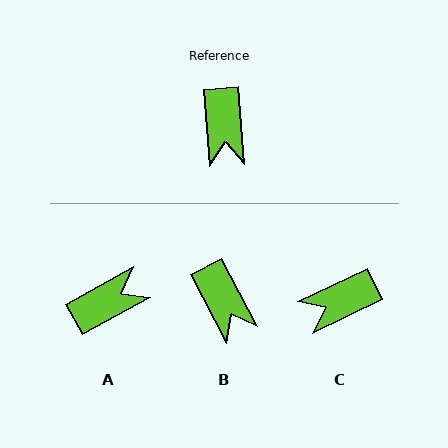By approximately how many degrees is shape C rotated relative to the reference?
Approximately 69 degrees clockwise.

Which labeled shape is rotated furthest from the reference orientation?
A, about 115 degrees away.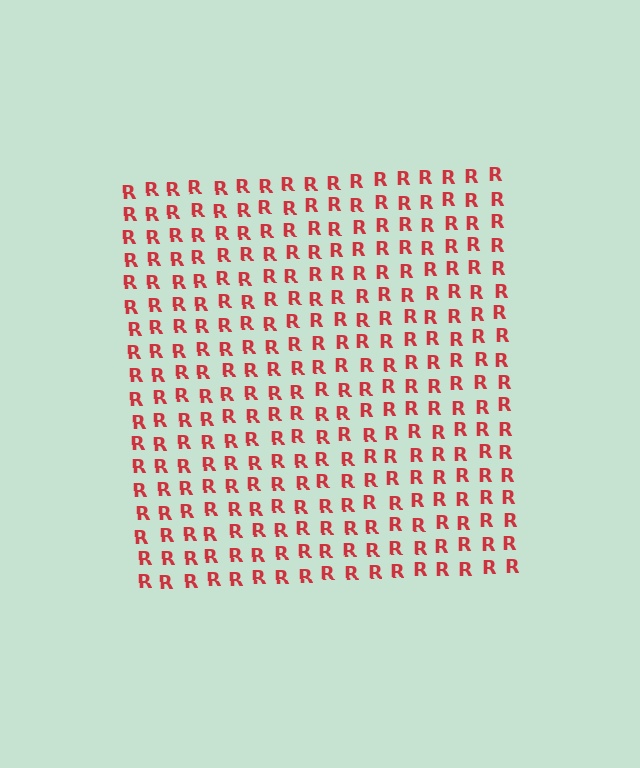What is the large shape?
The large shape is a square.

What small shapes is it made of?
It is made of small letter R's.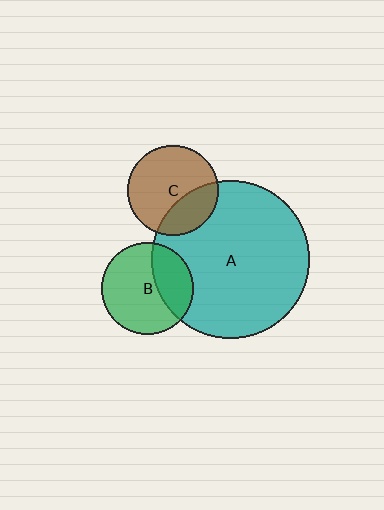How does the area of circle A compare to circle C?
Approximately 3.1 times.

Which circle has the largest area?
Circle A (teal).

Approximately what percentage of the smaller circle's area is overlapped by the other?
Approximately 30%.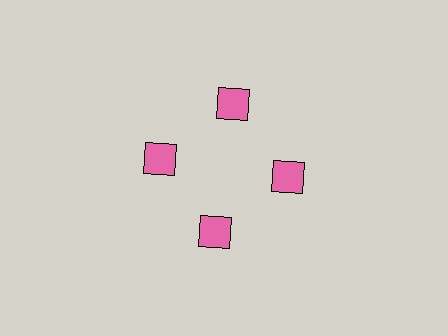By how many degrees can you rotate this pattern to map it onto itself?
The pattern maps onto itself every 90 degrees of rotation.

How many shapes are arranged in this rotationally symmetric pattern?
There are 4 shapes, arranged in 4 groups of 1.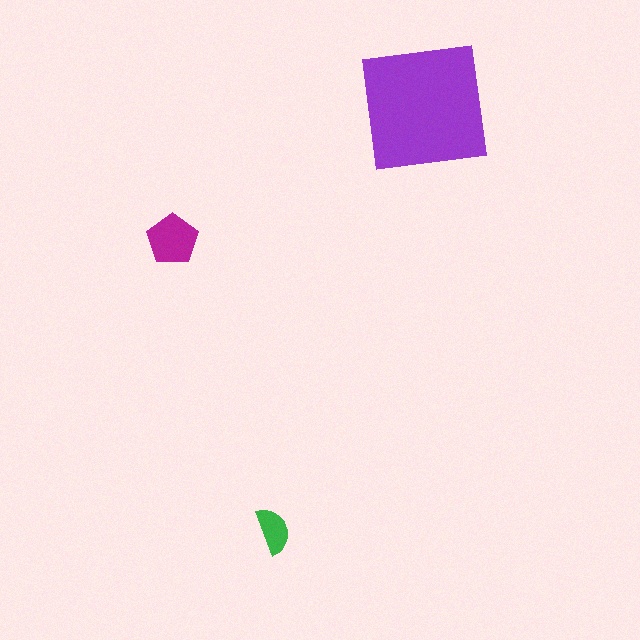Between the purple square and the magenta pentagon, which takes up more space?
The purple square.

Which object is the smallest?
The green semicircle.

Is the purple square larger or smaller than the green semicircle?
Larger.